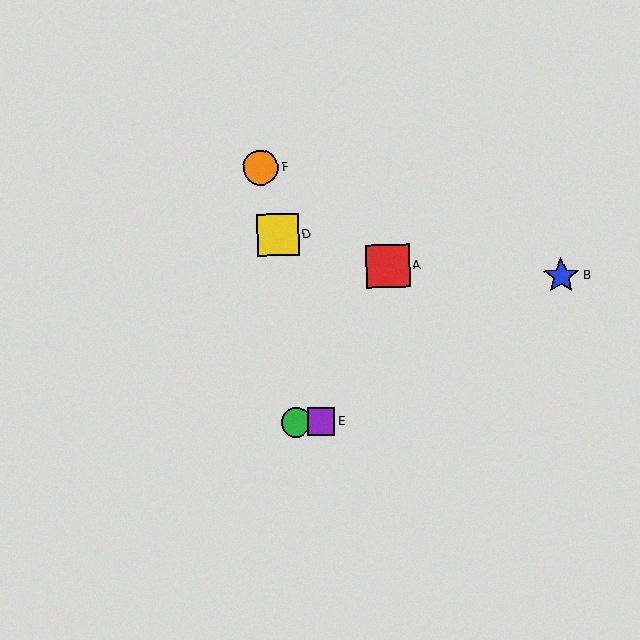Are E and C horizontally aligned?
Yes, both are at y≈422.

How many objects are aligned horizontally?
2 objects (C, E) are aligned horizontally.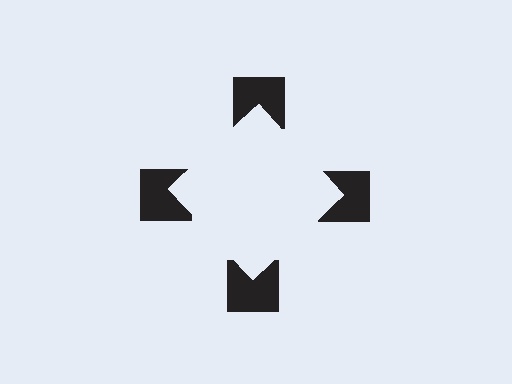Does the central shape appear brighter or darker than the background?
It typically appears slightly brighter than the background, even though no actual brightness change is drawn.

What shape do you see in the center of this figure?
An illusory square — its edges are inferred from the aligned wedge cuts in the notched squares, not physically drawn.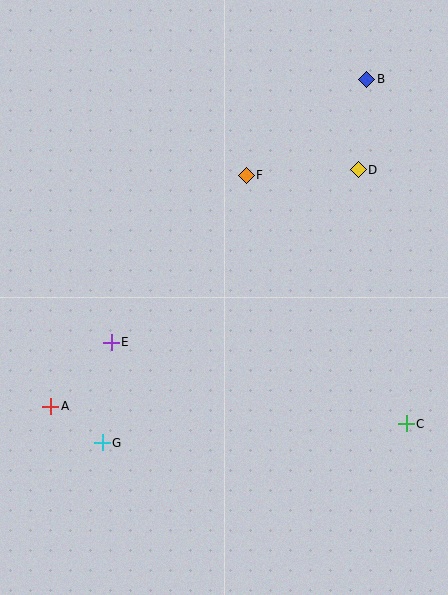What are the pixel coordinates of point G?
Point G is at (102, 443).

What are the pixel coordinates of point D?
Point D is at (358, 170).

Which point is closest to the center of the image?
Point E at (111, 342) is closest to the center.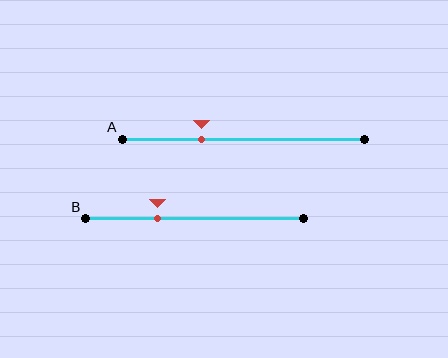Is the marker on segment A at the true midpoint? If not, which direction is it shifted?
No, the marker on segment A is shifted to the left by about 17% of the segment length.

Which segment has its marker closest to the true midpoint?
Segment B has its marker closest to the true midpoint.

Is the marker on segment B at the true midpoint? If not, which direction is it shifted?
No, the marker on segment B is shifted to the left by about 17% of the segment length.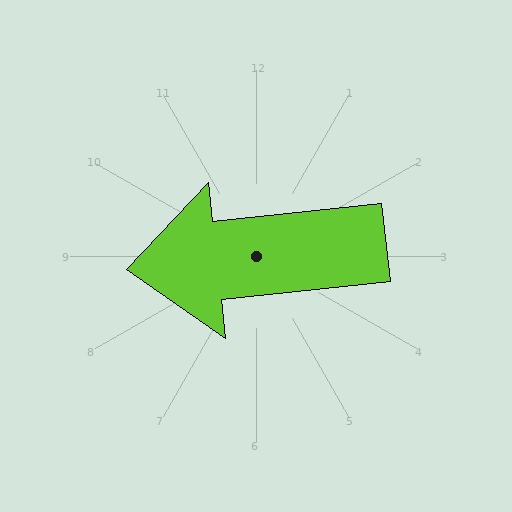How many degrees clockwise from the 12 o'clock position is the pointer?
Approximately 264 degrees.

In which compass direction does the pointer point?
West.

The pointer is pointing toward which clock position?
Roughly 9 o'clock.